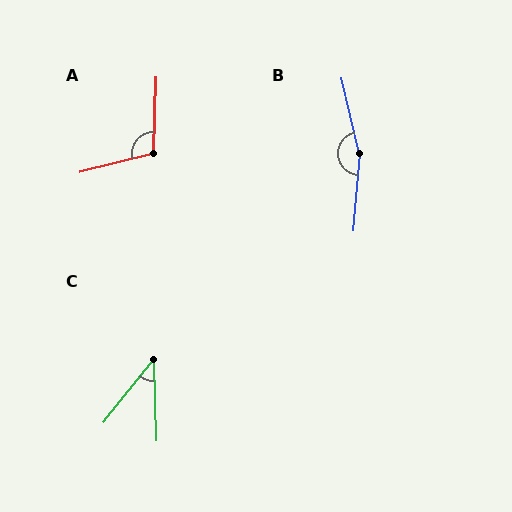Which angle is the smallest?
C, at approximately 40 degrees.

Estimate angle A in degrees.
Approximately 106 degrees.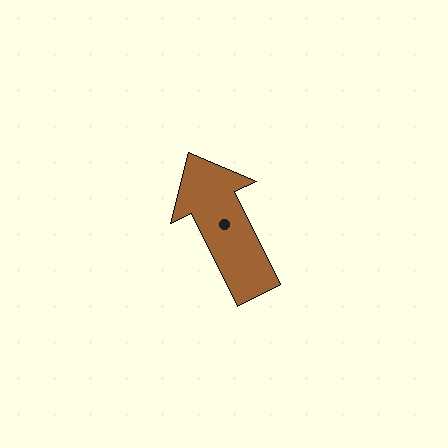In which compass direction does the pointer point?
Northwest.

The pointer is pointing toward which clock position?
Roughly 11 o'clock.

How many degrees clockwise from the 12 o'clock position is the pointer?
Approximately 334 degrees.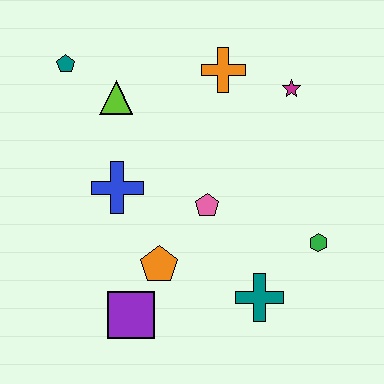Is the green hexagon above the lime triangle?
No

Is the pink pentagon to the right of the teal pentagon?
Yes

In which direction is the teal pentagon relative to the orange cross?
The teal pentagon is to the left of the orange cross.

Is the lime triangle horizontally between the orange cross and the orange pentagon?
No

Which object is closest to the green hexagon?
The teal cross is closest to the green hexagon.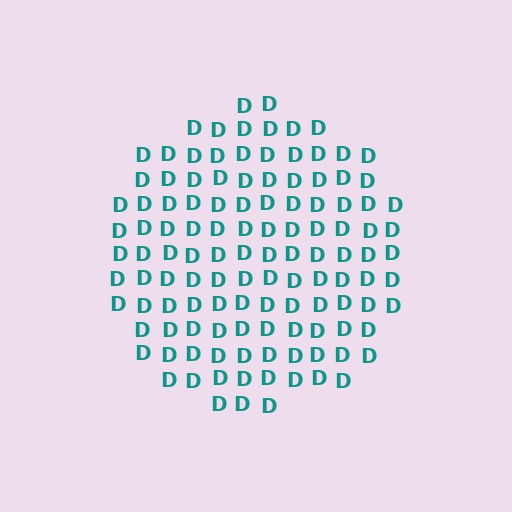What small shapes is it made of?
It is made of small letter D's.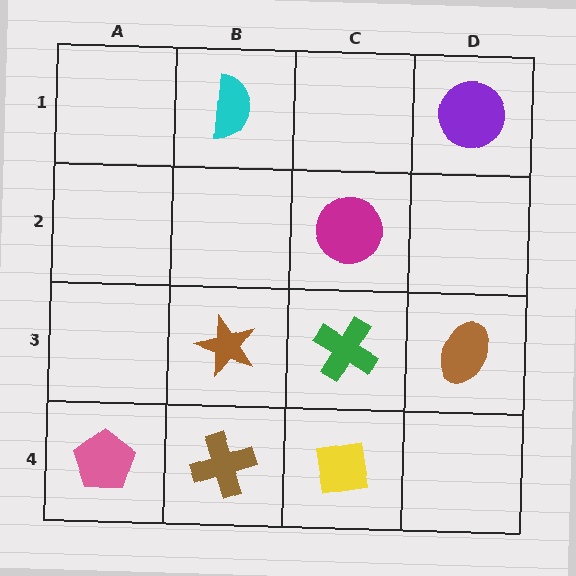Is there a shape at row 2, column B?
No, that cell is empty.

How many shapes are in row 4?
3 shapes.